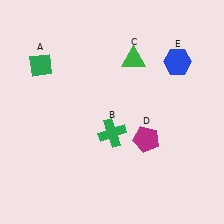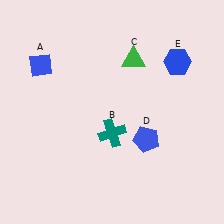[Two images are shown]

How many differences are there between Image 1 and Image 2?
There are 3 differences between the two images.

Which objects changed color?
A changed from green to blue. B changed from green to teal. D changed from magenta to blue.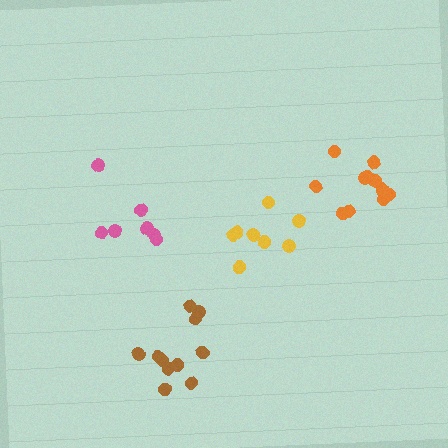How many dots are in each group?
Group 1: 12 dots, Group 2: 7 dots, Group 3: 8 dots, Group 4: 11 dots (38 total).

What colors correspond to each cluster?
The clusters are colored: orange, pink, yellow, brown.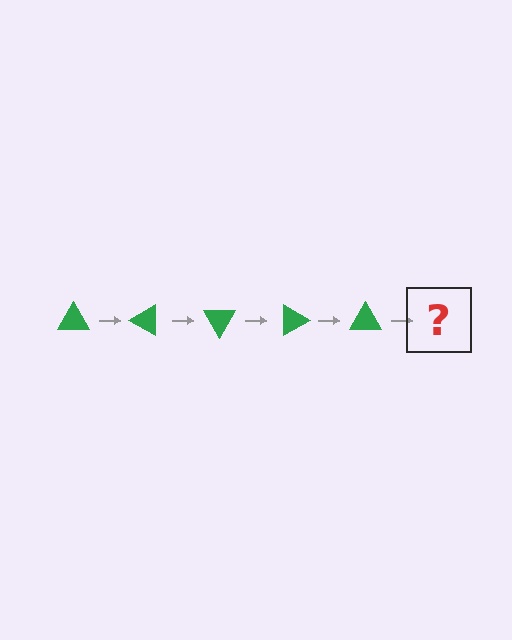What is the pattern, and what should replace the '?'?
The pattern is that the triangle rotates 30 degrees each step. The '?' should be a green triangle rotated 150 degrees.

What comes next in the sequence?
The next element should be a green triangle rotated 150 degrees.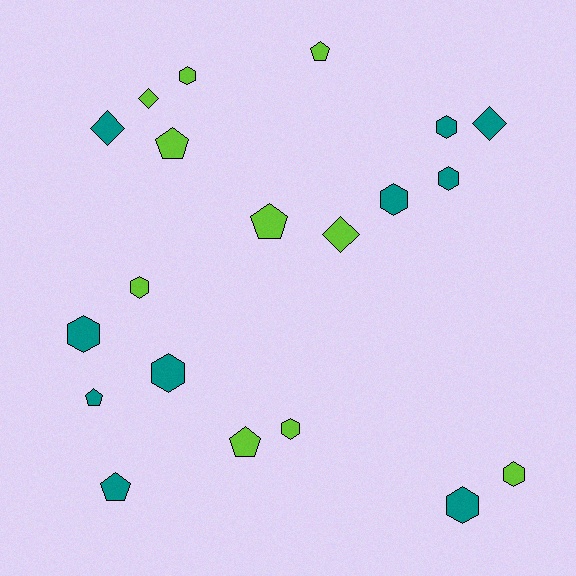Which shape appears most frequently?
Hexagon, with 10 objects.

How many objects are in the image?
There are 20 objects.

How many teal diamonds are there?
There are 2 teal diamonds.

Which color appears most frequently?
Teal, with 10 objects.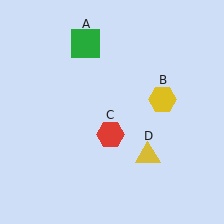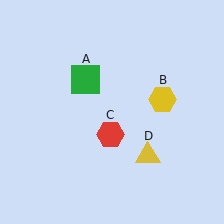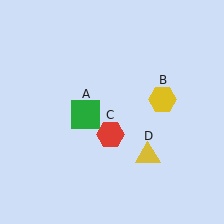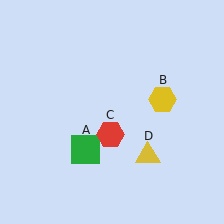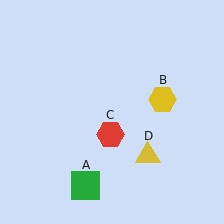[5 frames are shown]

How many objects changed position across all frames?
1 object changed position: green square (object A).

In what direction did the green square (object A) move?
The green square (object A) moved down.